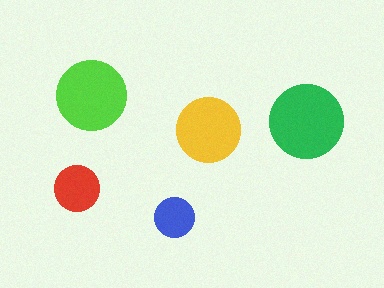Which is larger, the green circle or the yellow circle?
The green one.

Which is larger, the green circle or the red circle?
The green one.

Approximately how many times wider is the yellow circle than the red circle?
About 1.5 times wider.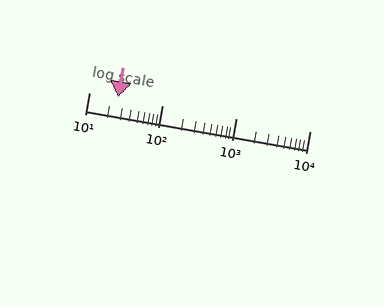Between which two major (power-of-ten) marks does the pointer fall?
The pointer is between 10 and 100.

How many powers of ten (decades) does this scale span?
The scale spans 3 decades, from 10 to 10000.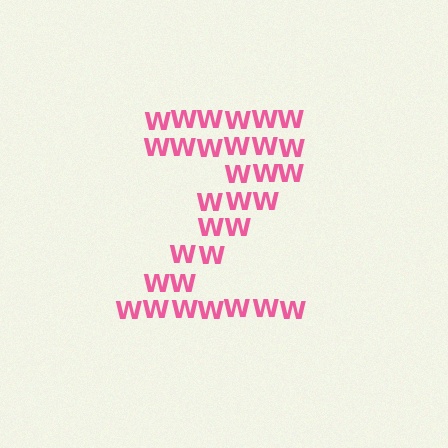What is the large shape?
The large shape is the letter Z.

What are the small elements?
The small elements are letter W's.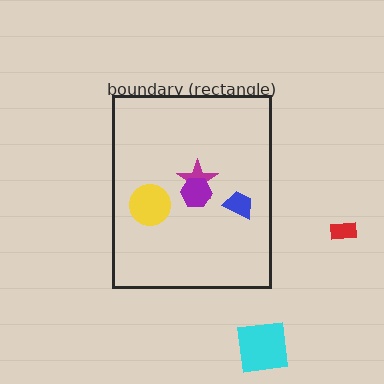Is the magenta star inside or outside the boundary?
Inside.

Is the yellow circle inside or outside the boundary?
Inside.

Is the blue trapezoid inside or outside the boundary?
Inside.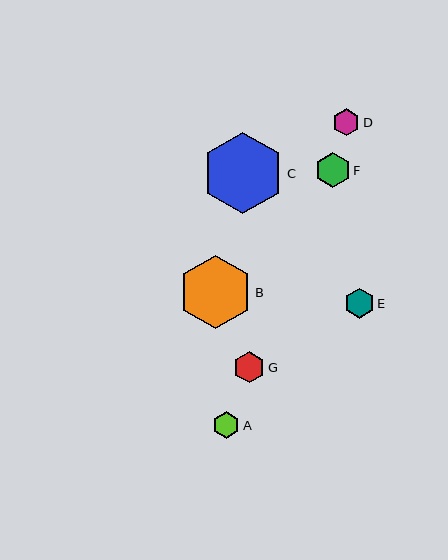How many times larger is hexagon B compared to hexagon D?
Hexagon B is approximately 2.7 times the size of hexagon D.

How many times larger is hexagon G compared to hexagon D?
Hexagon G is approximately 1.2 times the size of hexagon D.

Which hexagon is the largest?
Hexagon C is the largest with a size of approximately 82 pixels.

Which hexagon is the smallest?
Hexagon A is the smallest with a size of approximately 27 pixels.